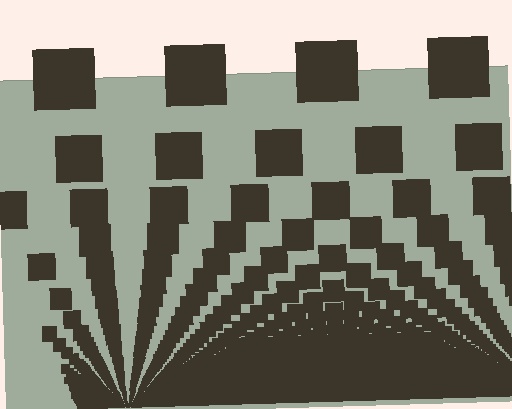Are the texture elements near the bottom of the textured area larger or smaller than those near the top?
Smaller. The gradient is inverted — elements near the bottom are smaller and denser.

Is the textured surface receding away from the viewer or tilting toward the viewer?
The surface appears to tilt toward the viewer. Texture elements get larger and sparser toward the top.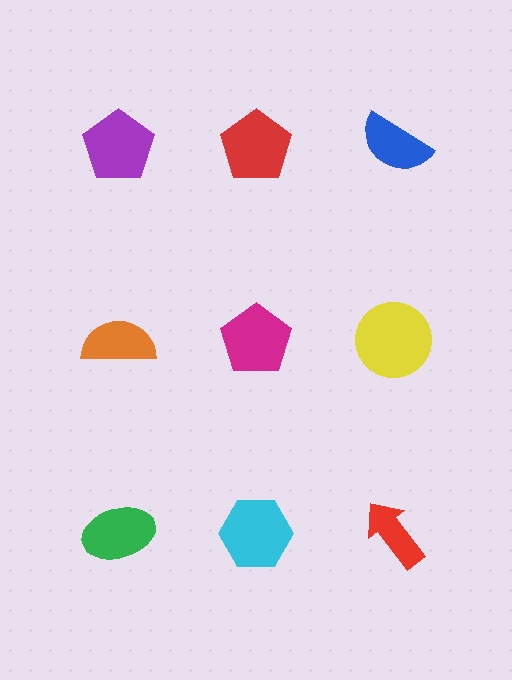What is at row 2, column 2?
A magenta pentagon.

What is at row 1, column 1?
A purple pentagon.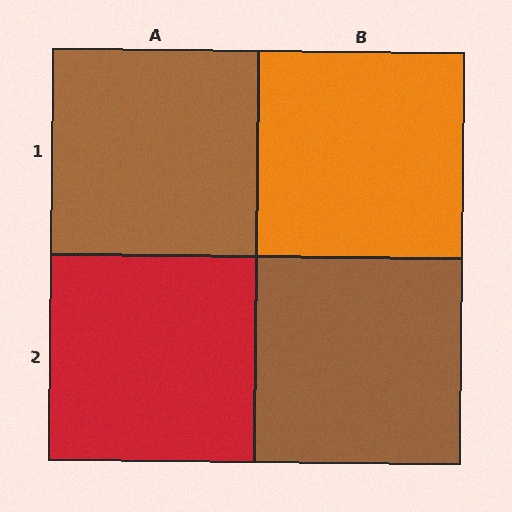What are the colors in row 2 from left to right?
Red, brown.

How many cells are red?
1 cell is red.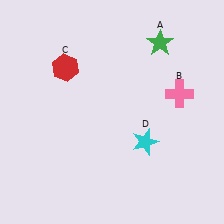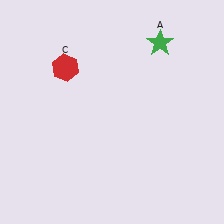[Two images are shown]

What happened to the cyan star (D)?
The cyan star (D) was removed in Image 2. It was in the bottom-right area of Image 1.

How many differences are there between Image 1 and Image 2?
There are 2 differences between the two images.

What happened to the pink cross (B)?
The pink cross (B) was removed in Image 2. It was in the top-right area of Image 1.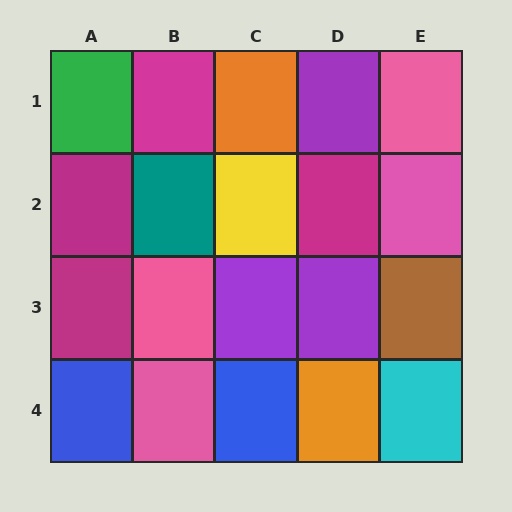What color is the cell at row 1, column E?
Pink.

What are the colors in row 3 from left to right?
Magenta, pink, purple, purple, brown.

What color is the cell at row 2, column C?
Yellow.